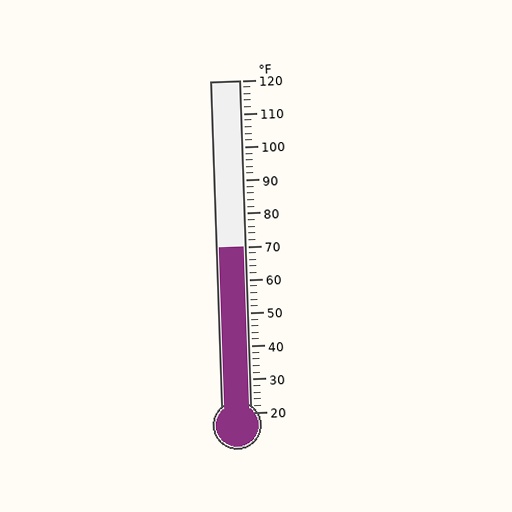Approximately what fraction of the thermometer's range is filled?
The thermometer is filled to approximately 50% of its range.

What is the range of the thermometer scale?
The thermometer scale ranges from 20°F to 120°F.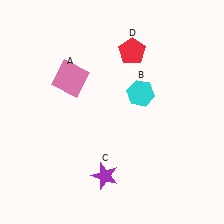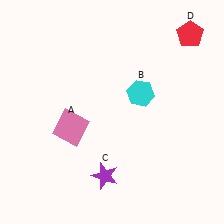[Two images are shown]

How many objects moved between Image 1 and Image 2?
2 objects moved between the two images.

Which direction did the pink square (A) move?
The pink square (A) moved down.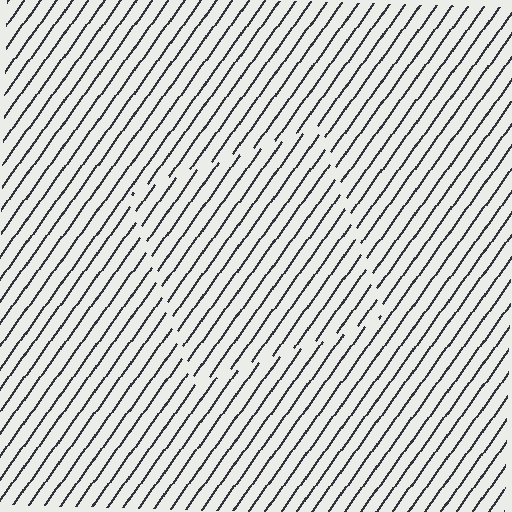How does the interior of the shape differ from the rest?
The interior of the shape contains the same grating, shifted by half a period — the contour is defined by the phase discontinuity where line-ends from the inner and outer gratings abut.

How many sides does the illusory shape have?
4 sides — the line-ends trace a square.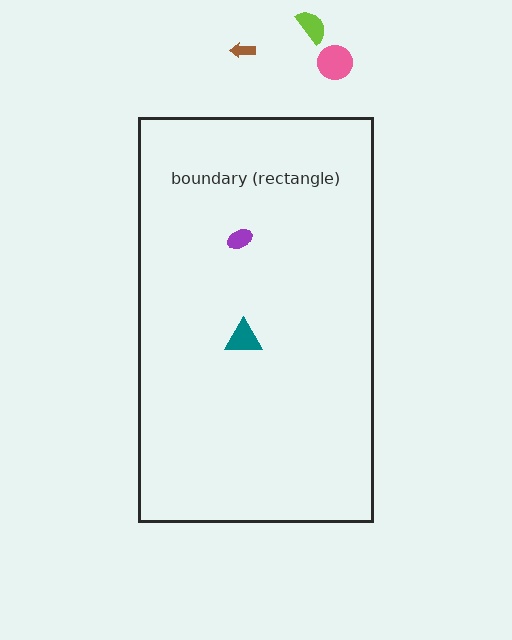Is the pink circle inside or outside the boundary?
Outside.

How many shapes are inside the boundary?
2 inside, 3 outside.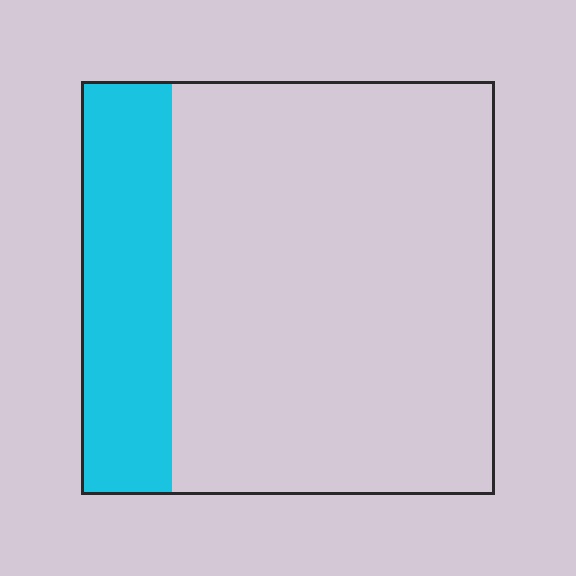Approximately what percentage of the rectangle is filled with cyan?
Approximately 20%.